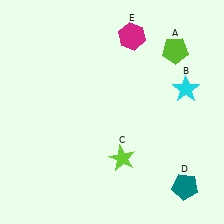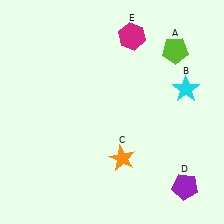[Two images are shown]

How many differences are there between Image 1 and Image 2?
There are 2 differences between the two images.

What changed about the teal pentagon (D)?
In Image 1, D is teal. In Image 2, it changed to purple.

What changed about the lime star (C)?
In Image 1, C is lime. In Image 2, it changed to orange.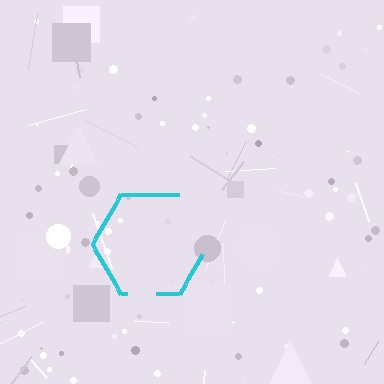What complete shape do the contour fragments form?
The contour fragments form a hexagon.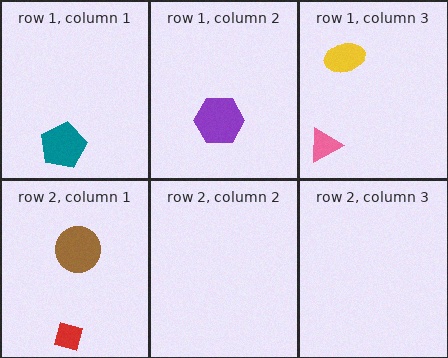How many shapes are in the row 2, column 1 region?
2.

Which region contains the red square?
The row 2, column 1 region.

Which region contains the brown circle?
The row 2, column 1 region.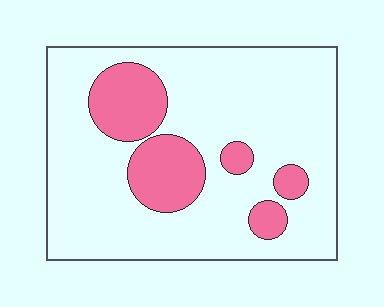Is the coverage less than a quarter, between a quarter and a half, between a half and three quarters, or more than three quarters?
Less than a quarter.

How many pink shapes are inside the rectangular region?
5.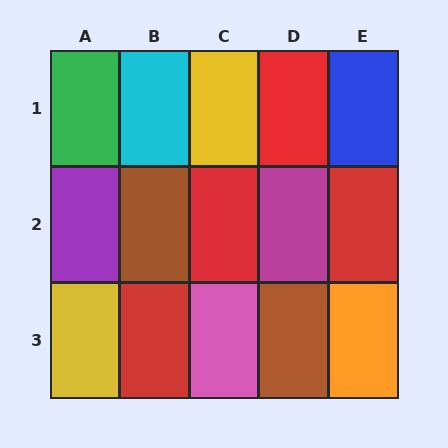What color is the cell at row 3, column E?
Orange.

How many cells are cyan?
1 cell is cyan.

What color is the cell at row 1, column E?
Blue.